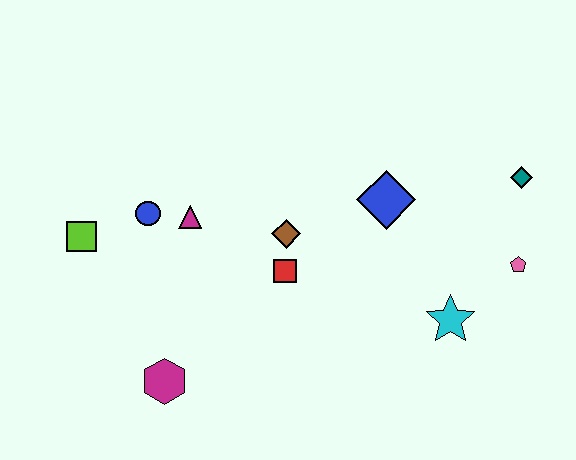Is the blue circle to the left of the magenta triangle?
Yes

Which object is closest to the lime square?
The blue circle is closest to the lime square.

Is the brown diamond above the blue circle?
No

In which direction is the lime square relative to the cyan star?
The lime square is to the left of the cyan star.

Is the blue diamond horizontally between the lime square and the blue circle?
No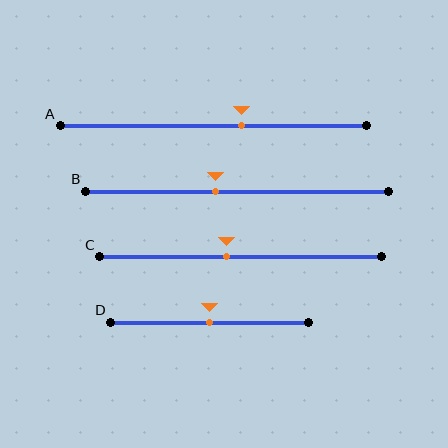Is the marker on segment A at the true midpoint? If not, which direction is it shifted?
No, the marker on segment A is shifted to the right by about 9% of the segment length.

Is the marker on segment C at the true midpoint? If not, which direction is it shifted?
No, the marker on segment C is shifted to the left by about 5% of the segment length.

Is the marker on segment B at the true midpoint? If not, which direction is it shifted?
No, the marker on segment B is shifted to the left by about 7% of the segment length.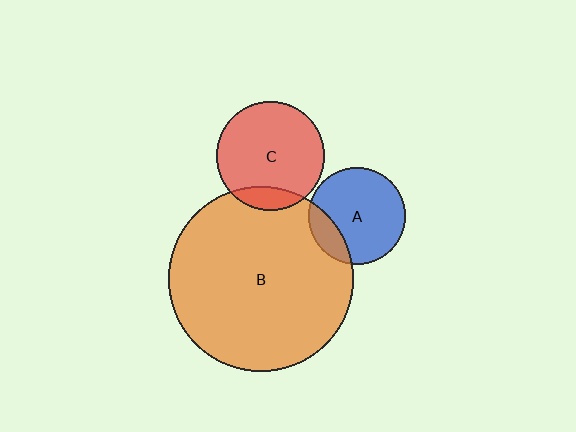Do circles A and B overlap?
Yes.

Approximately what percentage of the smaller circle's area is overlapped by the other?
Approximately 20%.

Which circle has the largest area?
Circle B (orange).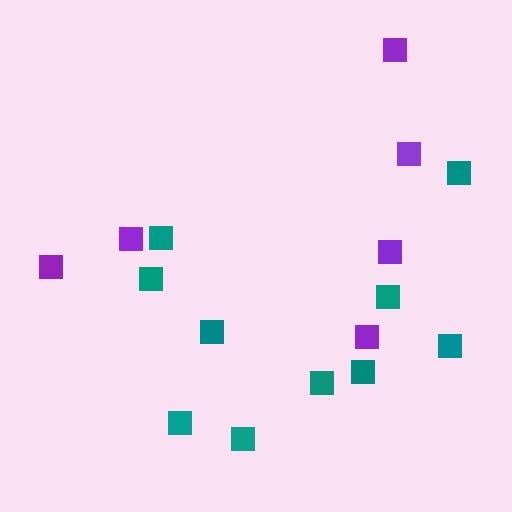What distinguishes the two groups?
There are 2 groups: one group of purple squares (6) and one group of teal squares (10).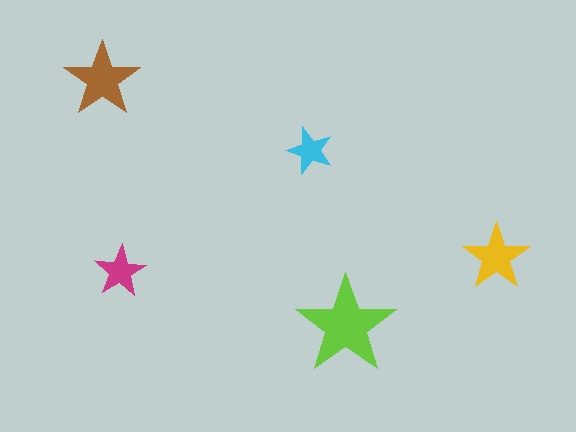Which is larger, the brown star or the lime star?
The lime one.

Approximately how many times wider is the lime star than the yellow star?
About 1.5 times wider.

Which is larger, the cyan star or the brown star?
The brown one.